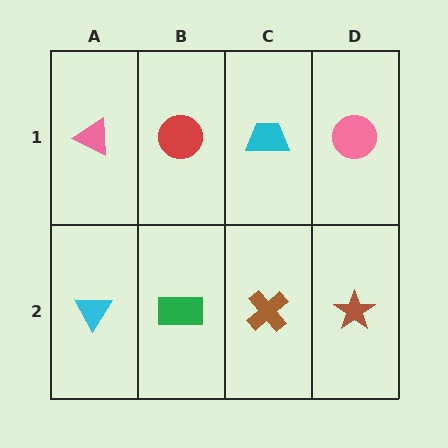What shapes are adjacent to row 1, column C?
A brown cross (row 2, column C), a red circle (row 1, column B), a pink circle (row 1, column D).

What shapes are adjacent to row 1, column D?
A brown star (row 2, column D), a cyan trapezoid (row 1, column C).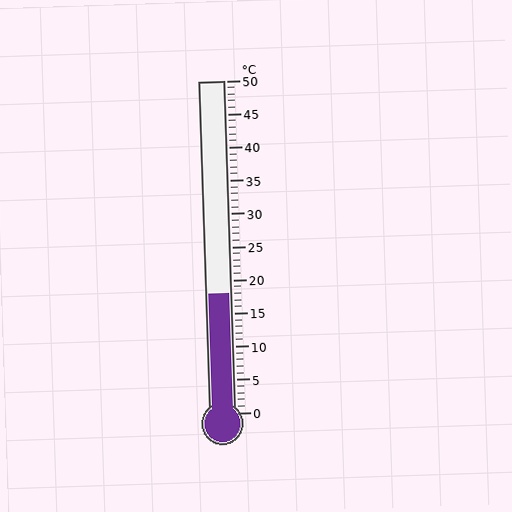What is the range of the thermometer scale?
The thermometer scale ranges from 0°C to 50°C.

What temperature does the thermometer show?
The thermometer shows approximately 18°C.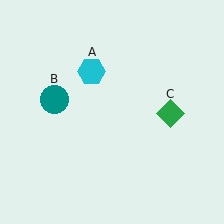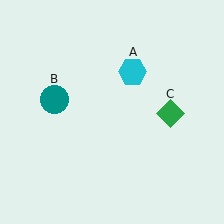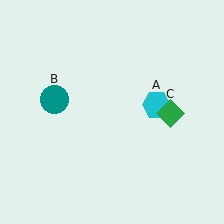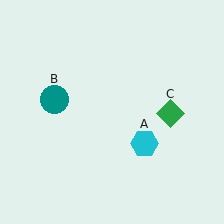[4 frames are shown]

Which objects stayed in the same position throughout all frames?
Teal circle (object B) and green diamond (object C) remained stationary.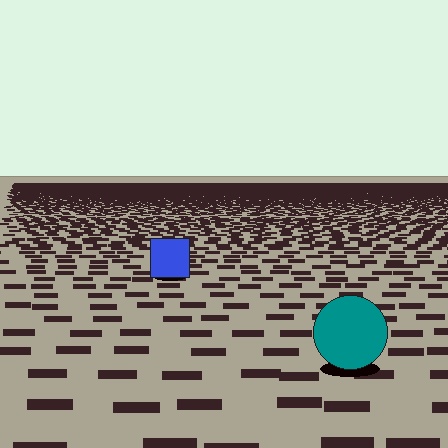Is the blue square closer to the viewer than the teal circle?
No. The teal circle is closer — you can tell from the texture gradient: the ground texture is coarser near it.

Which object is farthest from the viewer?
The blue square is farthest from the viewer. It appears smaller and the ground texture around it is denser.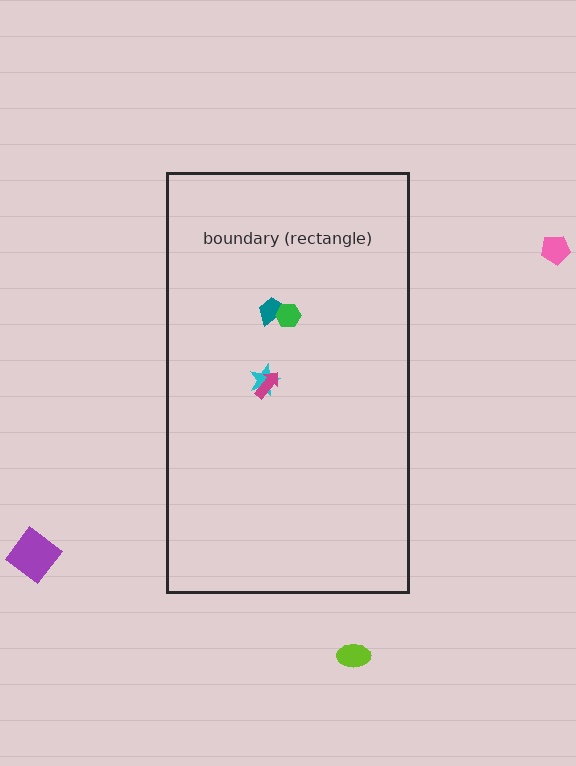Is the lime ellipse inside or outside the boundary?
Outside.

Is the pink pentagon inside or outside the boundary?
Outside.